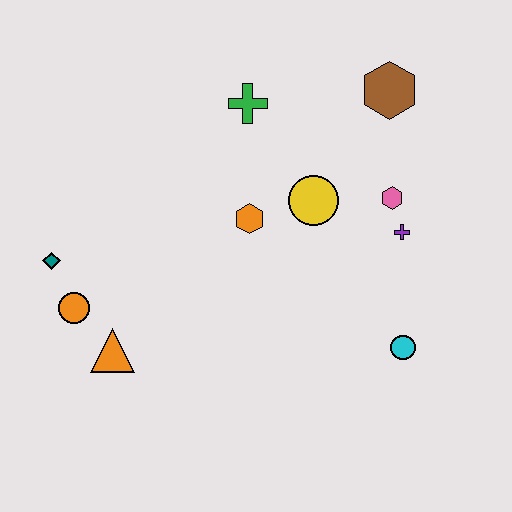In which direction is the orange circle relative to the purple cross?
The orange circle is to the left of the purple cross.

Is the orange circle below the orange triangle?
No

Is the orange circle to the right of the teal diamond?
Yes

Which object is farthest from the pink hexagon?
The teal diamond is farthest from the pink hexagon.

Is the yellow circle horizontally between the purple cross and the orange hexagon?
Yes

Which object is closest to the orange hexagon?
The yellow circle is closest to the orange hexagon.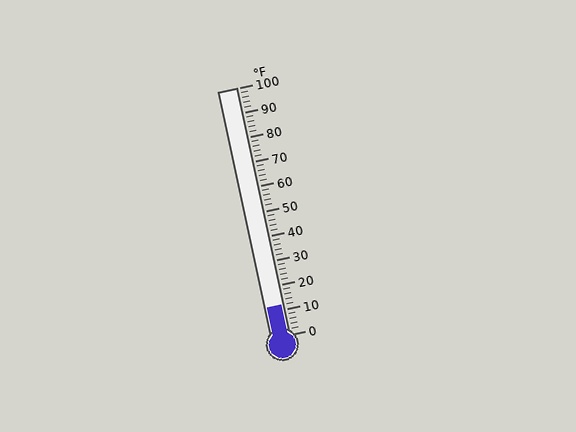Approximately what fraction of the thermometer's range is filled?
The thermometer is filled to approximately 10% of its range.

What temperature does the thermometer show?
The thermometer shows approximately 12°F.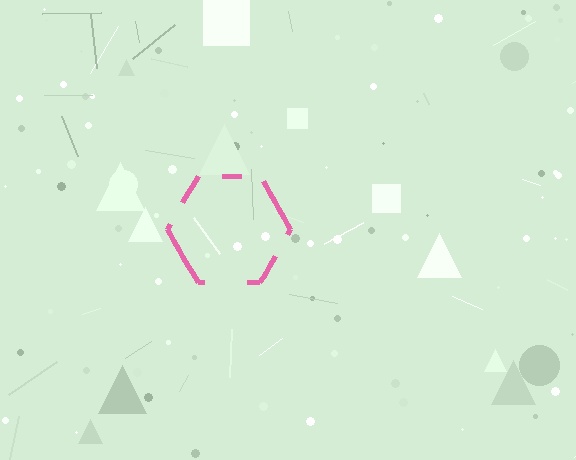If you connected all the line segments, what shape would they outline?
They would outline a hexagon.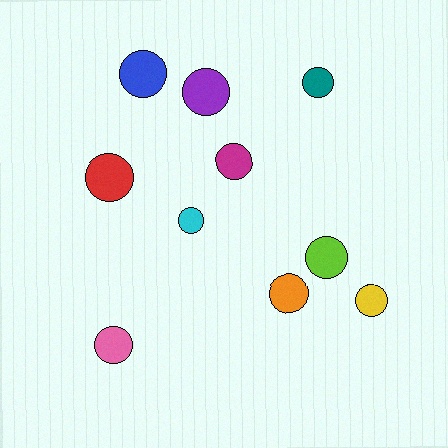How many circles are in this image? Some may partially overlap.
There are 10 circles.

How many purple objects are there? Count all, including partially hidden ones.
There is 1 purple object.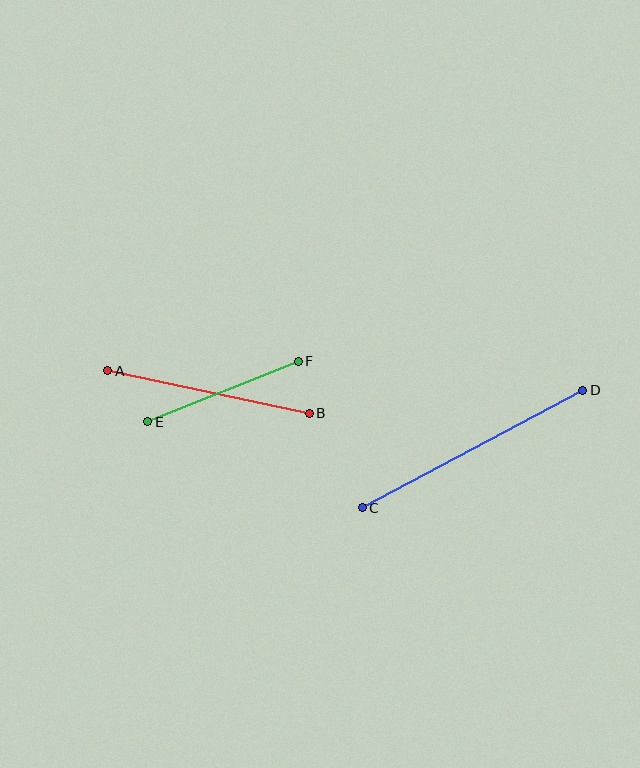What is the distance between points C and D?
The distance is approximately 250 pixels.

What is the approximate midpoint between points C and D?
The midpoint is at approximately (473, 449) pixels.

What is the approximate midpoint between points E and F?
The midpoint is at approximately (223, 391) pixels.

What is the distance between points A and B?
The distance is approximately 206 pixels.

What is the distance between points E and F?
The distance is approximately 162 pixels.